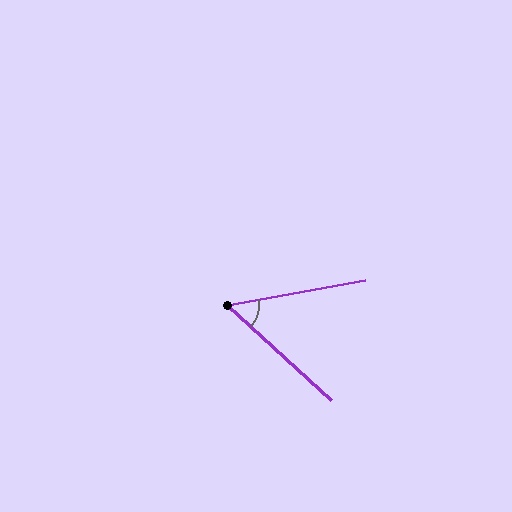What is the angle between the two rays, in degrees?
Approximately 53 degrees.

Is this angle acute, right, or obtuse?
It is acute.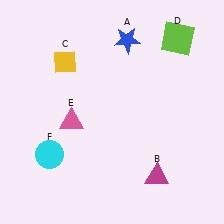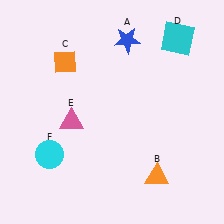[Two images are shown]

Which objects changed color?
B changed from magenta to orange. C changed from yellow to orange. D changed from lime to cyan.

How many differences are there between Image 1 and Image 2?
There are 3 differences between the two images.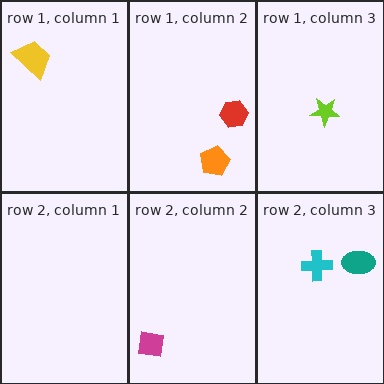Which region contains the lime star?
The row 1, column 3 region.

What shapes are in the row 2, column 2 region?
The magenta square.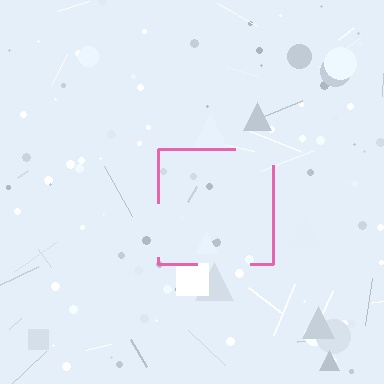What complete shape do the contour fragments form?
The contour fragments form a square.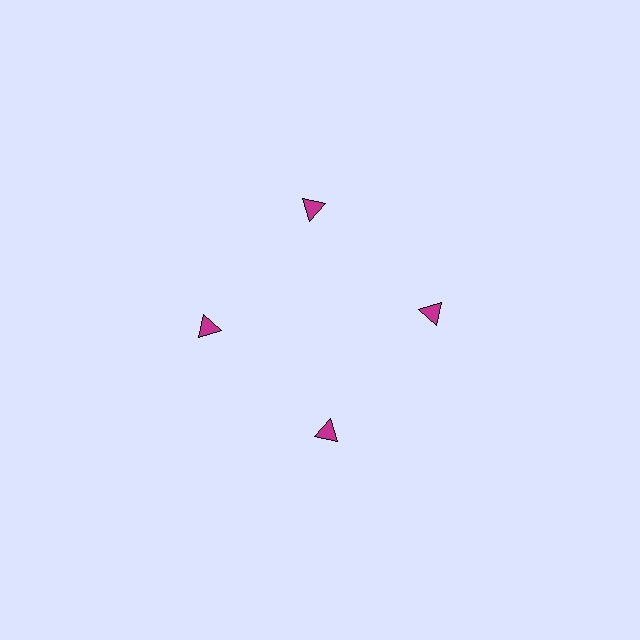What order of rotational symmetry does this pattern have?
This pattern has 4-fold rotational symmetry.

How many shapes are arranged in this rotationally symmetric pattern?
There are 4 shapes, arranged in 4 groups of 1.